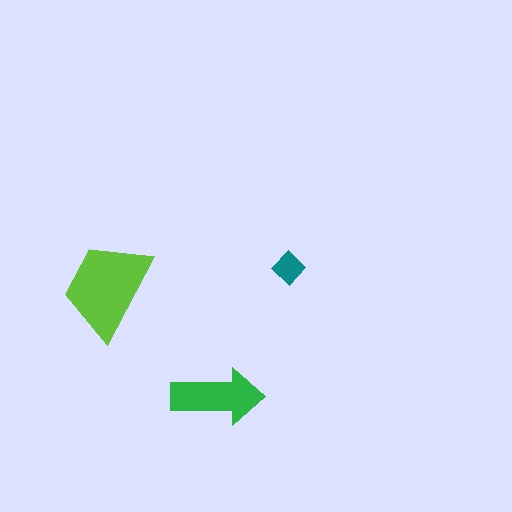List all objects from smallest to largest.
The teal diamond, the green arrow, the lime trapezoid.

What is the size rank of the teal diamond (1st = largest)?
3rd.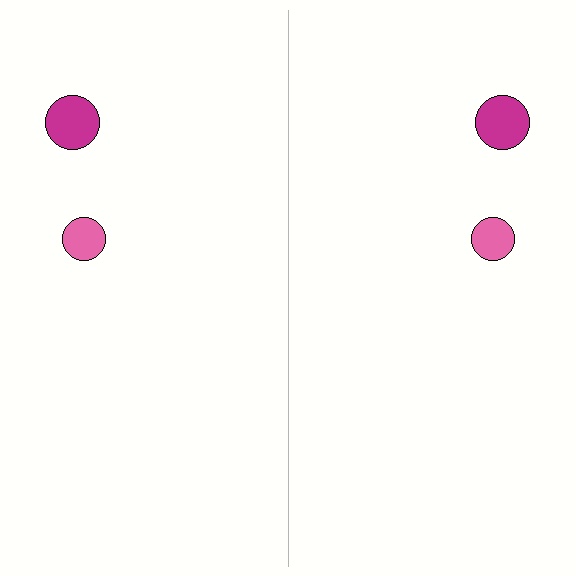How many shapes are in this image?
There are 4 shapes in this image.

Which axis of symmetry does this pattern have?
The pattern has a vertical axis of symmetry running through the center of the image.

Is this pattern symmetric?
Yes, this pattern has bilateral (reflection) symmetry.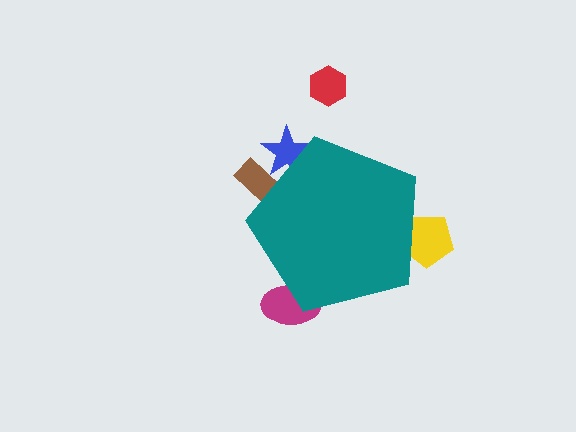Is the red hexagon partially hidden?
No, the red hexagon is fully visible.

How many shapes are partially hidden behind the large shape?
4 shapes are partially hidden.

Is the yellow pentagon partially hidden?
Yes, the yellow pentagon is partially hidden behind the teal pentagon.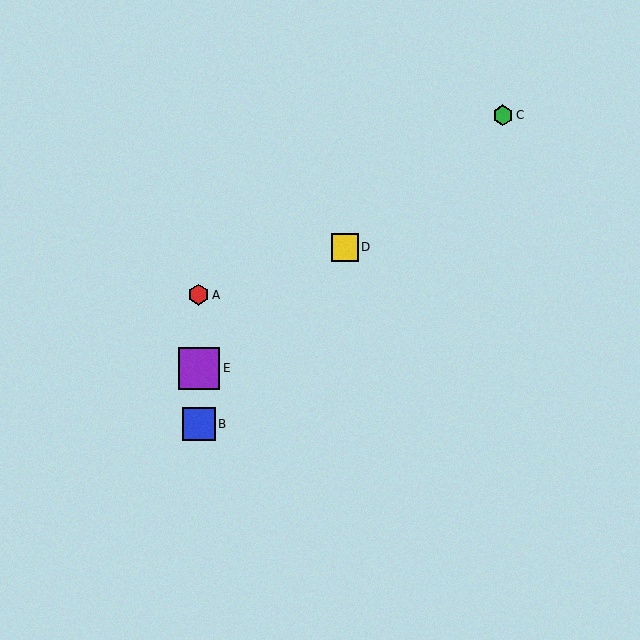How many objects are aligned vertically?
3 objects (A, B, E) are aligned vertically.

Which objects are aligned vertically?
Objects A, B, E are aligned vertically.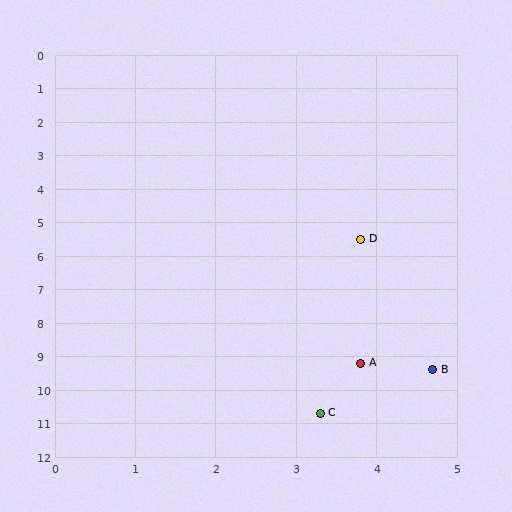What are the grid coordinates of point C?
Point C is at approximately (3.3, 10.7).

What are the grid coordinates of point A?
Point A is at approximately (3.8, 9.2).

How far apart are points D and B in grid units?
Points D and B are about 4.0 grid units apart.